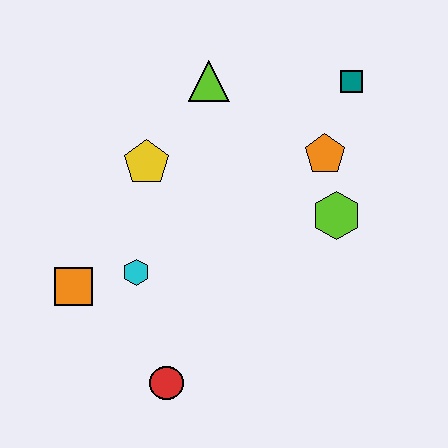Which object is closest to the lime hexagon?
The orange pentagon is closest to the lime hexagon.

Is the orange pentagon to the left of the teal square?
Yes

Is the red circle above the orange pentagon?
No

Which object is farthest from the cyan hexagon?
The teal square is farthest from the cyan hexagon.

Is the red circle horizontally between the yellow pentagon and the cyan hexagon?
No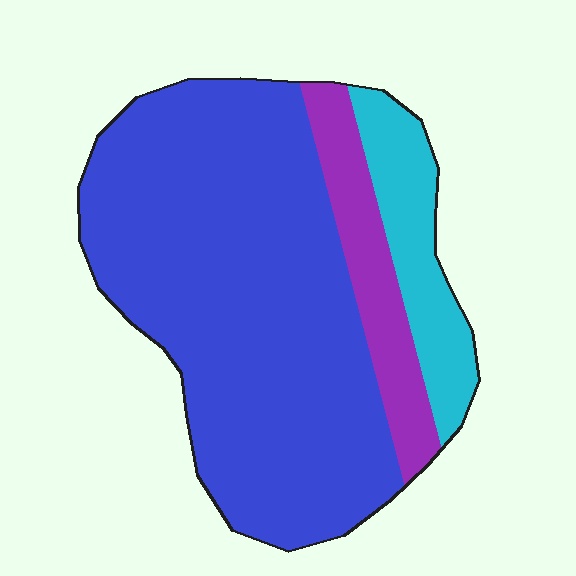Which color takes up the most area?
Blue, at roughly 75%.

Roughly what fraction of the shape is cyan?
Cyan covers 14% of the shape.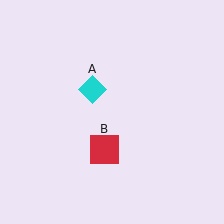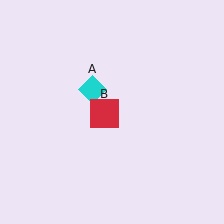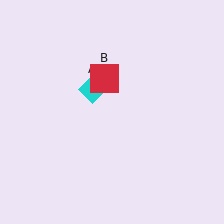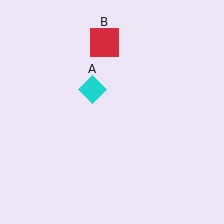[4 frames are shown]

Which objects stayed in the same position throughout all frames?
Cyan diamond (object A) remained stationary.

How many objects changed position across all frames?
1 object changed position: red square (object B).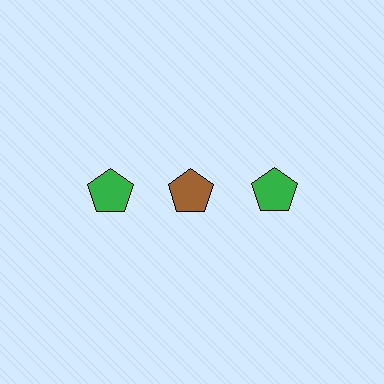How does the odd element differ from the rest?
It has a different color: brown instead of green.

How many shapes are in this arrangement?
There are 3 shapes arranged in a grid pattern.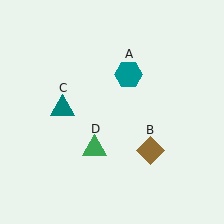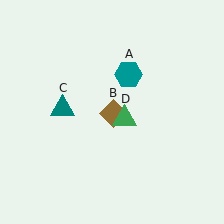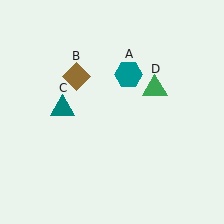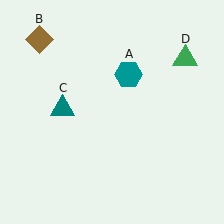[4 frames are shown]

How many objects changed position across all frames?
2 objects changed position: brown diamond (object B), green triangle (object D).